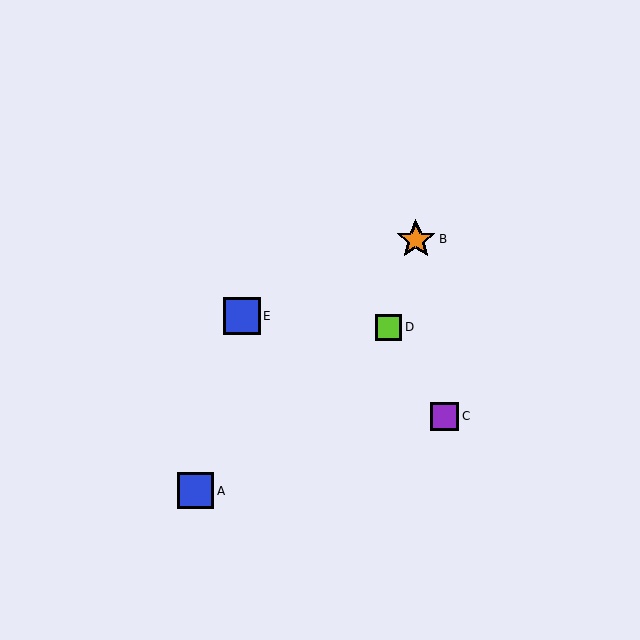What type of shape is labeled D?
Shape D is a lime square.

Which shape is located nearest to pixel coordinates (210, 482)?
The blue square (labeled A) at (196, 491) is nearest to that location.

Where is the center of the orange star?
The center of the orange star is at (416, 239).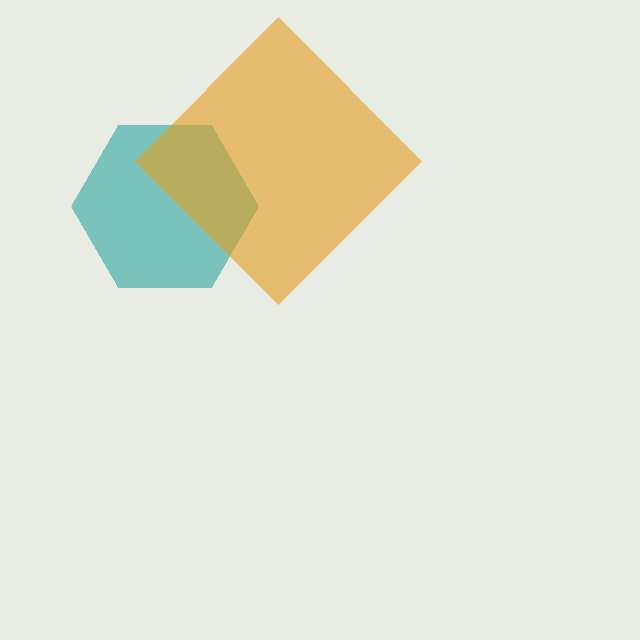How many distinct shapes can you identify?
There are 2 distinct shapes: a teal hexagon, an orange diamond.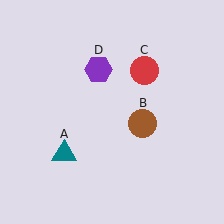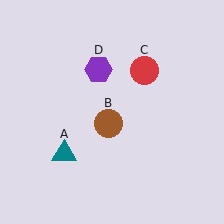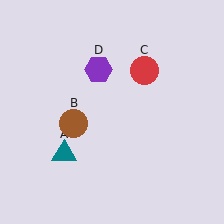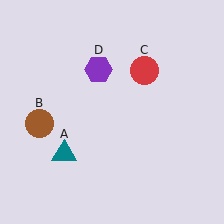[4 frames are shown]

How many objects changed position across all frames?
1 object changed position: brown circle (object B).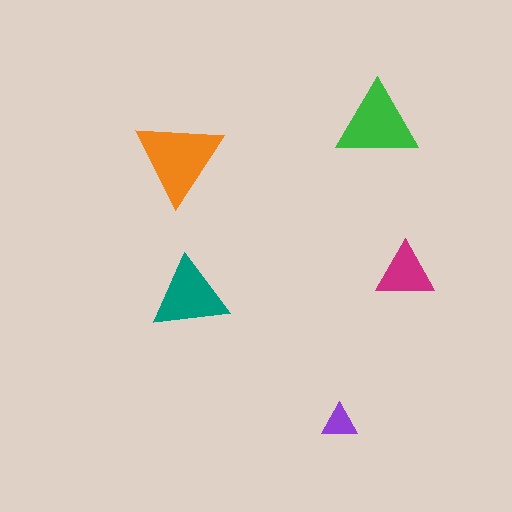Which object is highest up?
The green triangle is topmost.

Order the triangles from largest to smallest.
the orange one, the green one, the teal one, the magenta one, the purple one.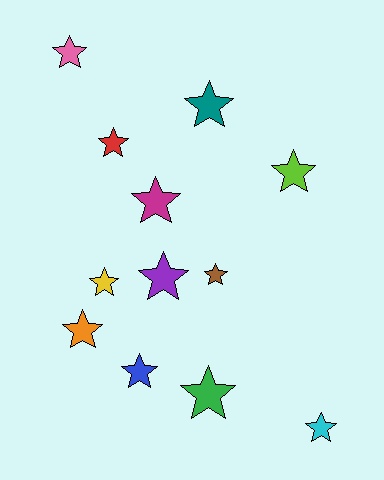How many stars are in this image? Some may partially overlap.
There are 12 stars.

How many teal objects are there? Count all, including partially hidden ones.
There is 1 teal object.